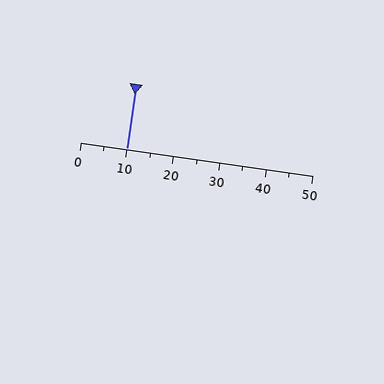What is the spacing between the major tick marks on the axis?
The major ticks are spaced 10 apart.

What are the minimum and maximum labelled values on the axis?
The axis runs from 0 to 50.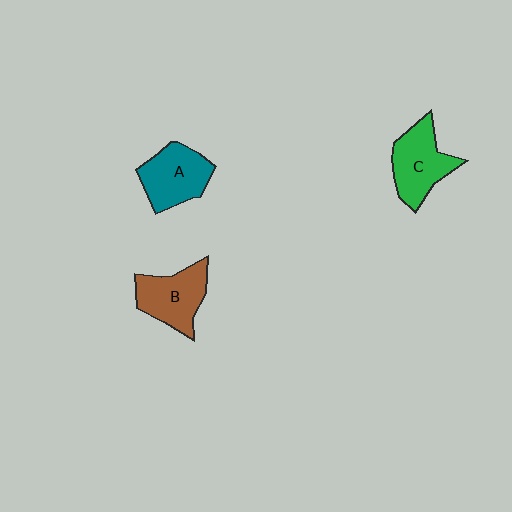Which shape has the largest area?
Shape C (green).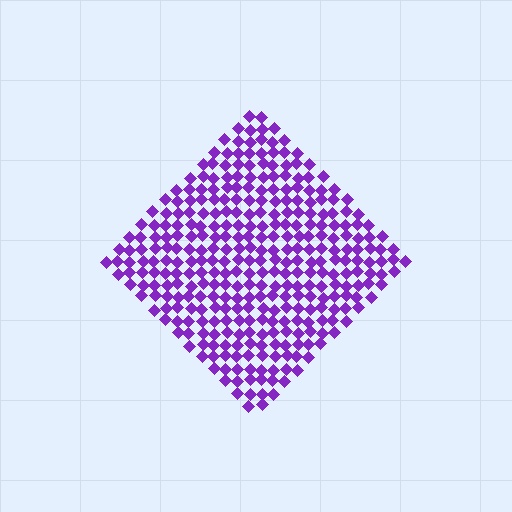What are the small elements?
The small elements are diamonds.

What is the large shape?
The large shape is a diamond.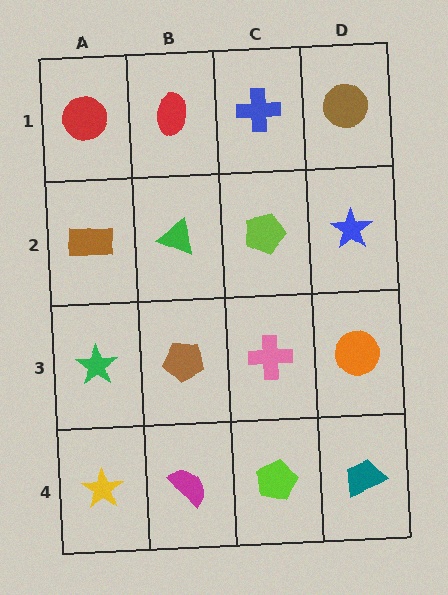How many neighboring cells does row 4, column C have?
3.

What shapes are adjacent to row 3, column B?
A green triangle (row 2, column B), a magenta semicircle (row 4, column B), a green star (row 3, column A), a pink cross (row 3, column C).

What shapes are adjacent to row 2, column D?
A brown circle (row 1, column D), an orange circle (row 3, column D), a lime pentagon (row 2, column C).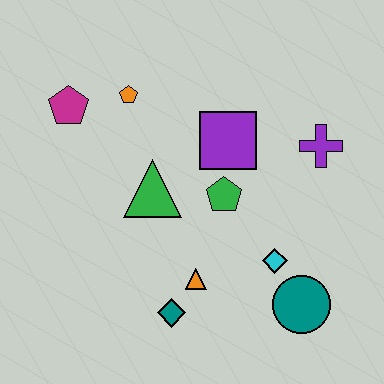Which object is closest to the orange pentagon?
The magenta pentagon is closest to the orange pentagon.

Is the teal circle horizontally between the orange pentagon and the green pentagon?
No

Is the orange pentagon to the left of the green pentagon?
Yes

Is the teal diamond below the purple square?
Yes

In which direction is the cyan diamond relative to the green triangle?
The cyan diamond is to the right of the green triangle.